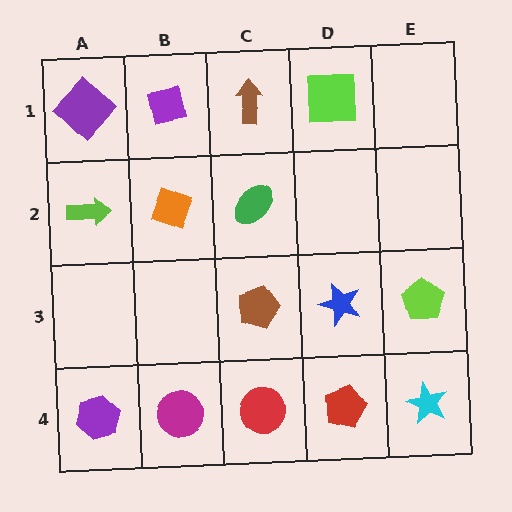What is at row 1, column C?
A brown arrow.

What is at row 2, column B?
An orange diamond.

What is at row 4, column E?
A cyan star.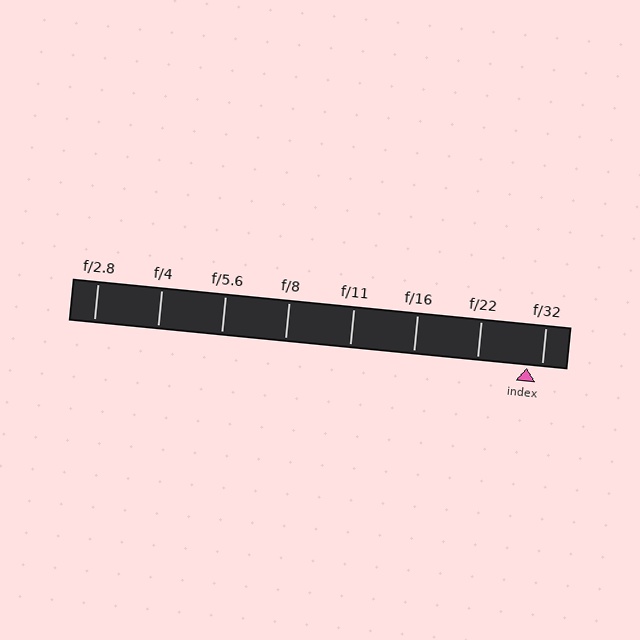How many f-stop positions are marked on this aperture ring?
There are 8 f-stop positions marked.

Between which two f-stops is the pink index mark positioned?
The index mark is between f/22 and f/32.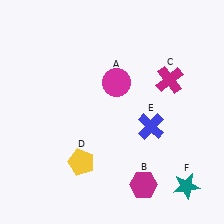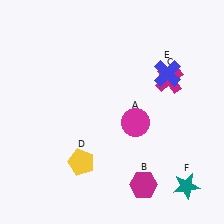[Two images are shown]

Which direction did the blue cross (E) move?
The blue cross (E) moved up.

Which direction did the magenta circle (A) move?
The magenta circle (A) moved down.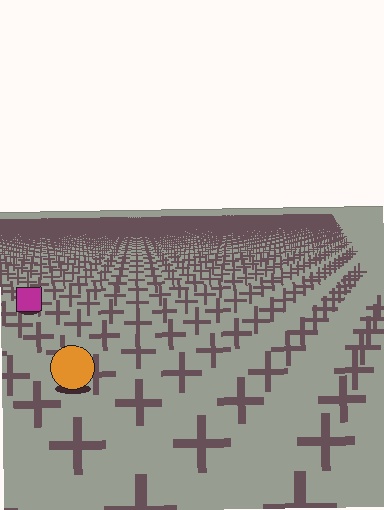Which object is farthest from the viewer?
The magenta square is farthest from the viewer. It appears smaller and the ground texture around it is denser.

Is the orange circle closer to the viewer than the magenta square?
Yes. The orange circle is closer — you can tell from the texture gradient: the ground texture is coarser near it.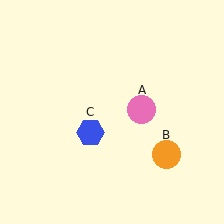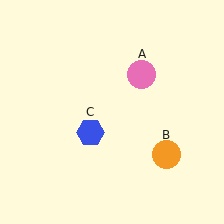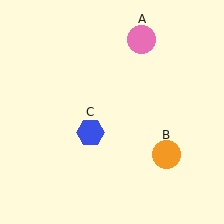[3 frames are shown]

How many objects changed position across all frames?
1 object changed position: pink circle (object A).